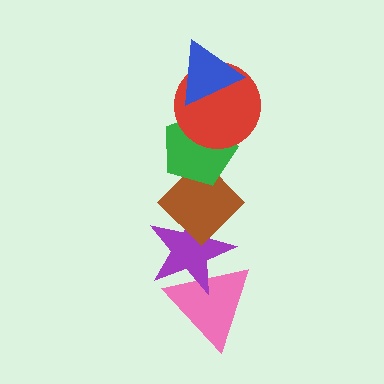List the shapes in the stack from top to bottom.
From top to bottom: the blue triangle, the red circle, the green pentagon, the brown diamond, the purple star, the pink triangle.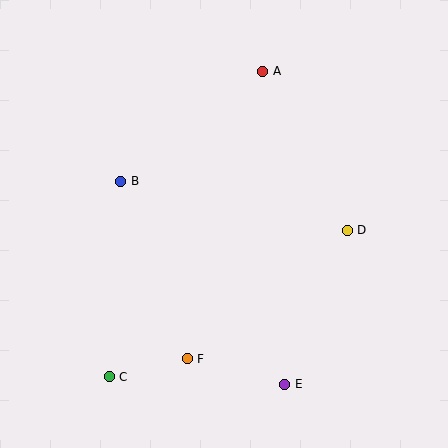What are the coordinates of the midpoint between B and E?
The midpoint between B and E is at (203, 283).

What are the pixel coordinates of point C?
Point C is at (109, 377).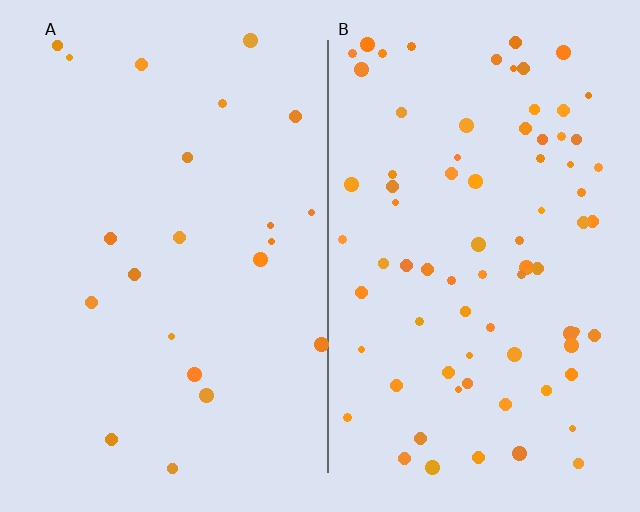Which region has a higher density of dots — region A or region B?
B (the right).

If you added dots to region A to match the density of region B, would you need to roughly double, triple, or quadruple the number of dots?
Approximately quadruple.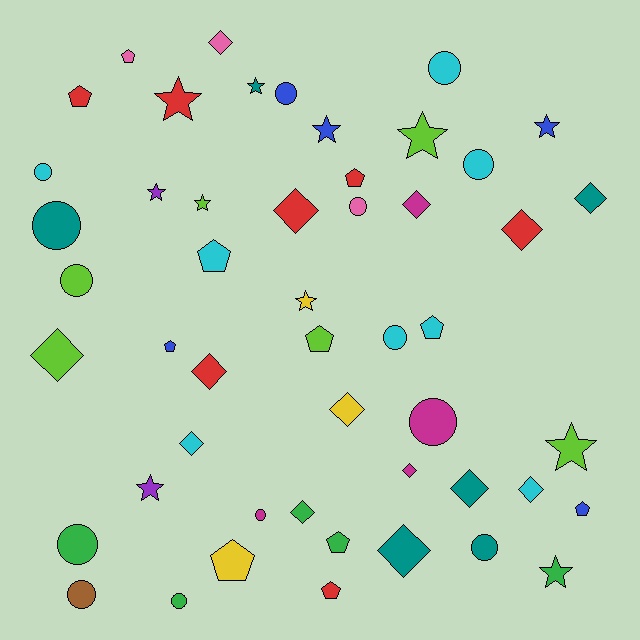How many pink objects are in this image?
There are 3 pink objects.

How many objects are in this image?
There are 50 objects.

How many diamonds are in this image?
There are 14 diamonds.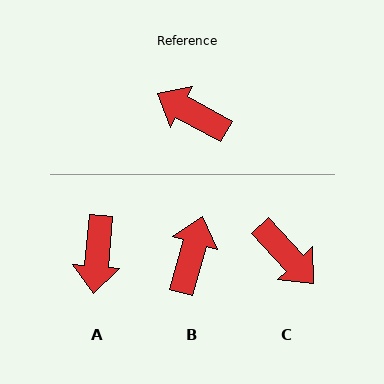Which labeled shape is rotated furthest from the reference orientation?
C, about 162 degrees away.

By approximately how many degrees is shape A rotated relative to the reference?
Approximately 114 degrees counter-clockwise.